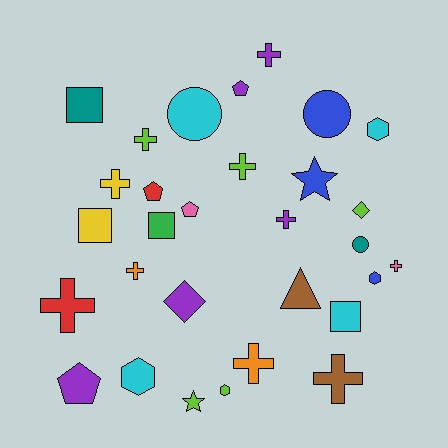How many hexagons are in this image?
There are 4 hexagons.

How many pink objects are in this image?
There are 2 pink objects.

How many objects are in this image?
There are 30 objects.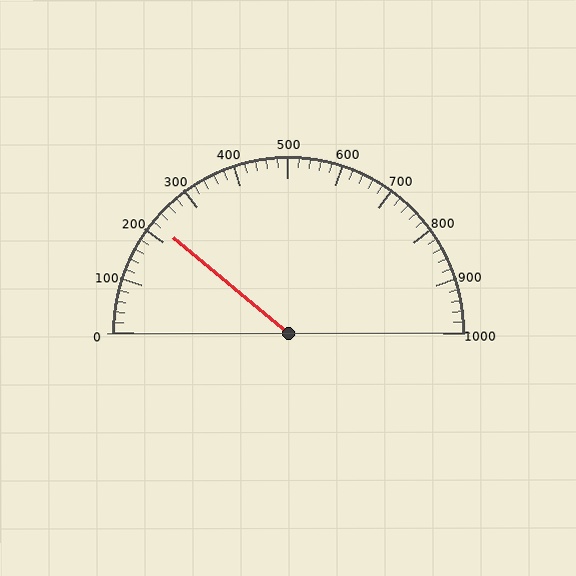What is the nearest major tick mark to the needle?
The nearest major tick mark is 200.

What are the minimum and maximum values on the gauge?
The gauge ranges from 0 to 1000.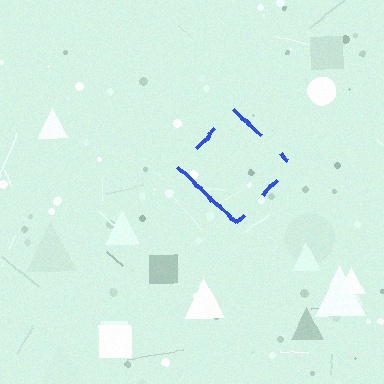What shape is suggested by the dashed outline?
The dashed outline suggests a diamond.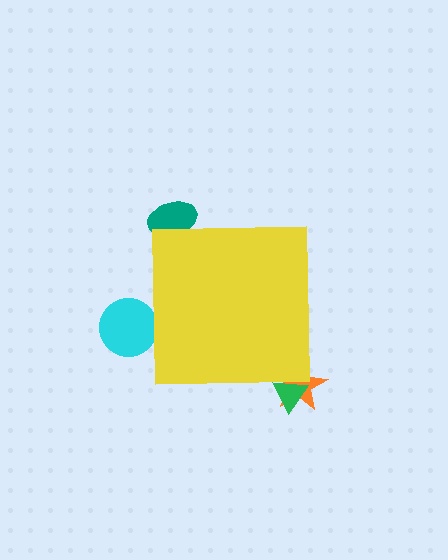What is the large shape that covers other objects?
A yellow square.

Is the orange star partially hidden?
Yes, the orange star is partially hidden behind the yellow square.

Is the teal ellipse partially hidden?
Yes, the teal ellipse is partially hidden behind the yellow square.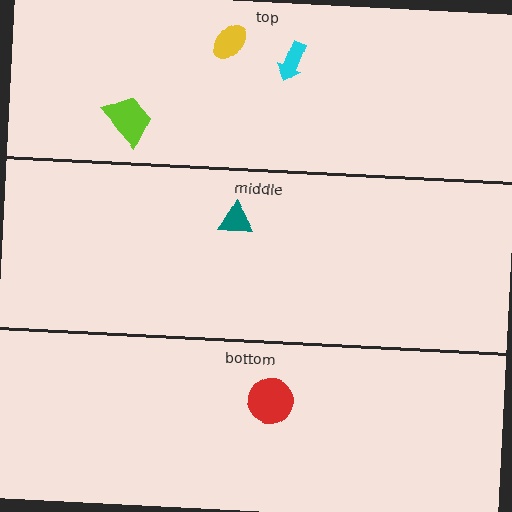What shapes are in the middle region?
The teal triangle.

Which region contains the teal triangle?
The middle region.